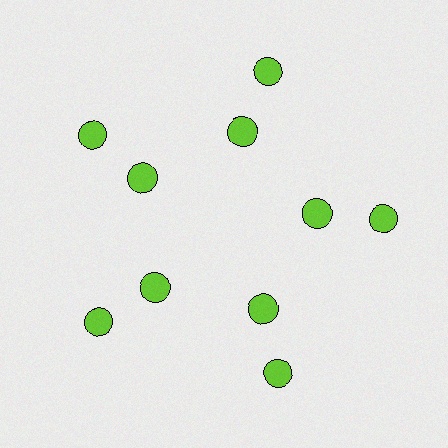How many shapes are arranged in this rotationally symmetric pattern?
There are 10 shapes, arranged in 5 groups of 2.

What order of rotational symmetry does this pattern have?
This pattern has 5-fold rotational symmetry.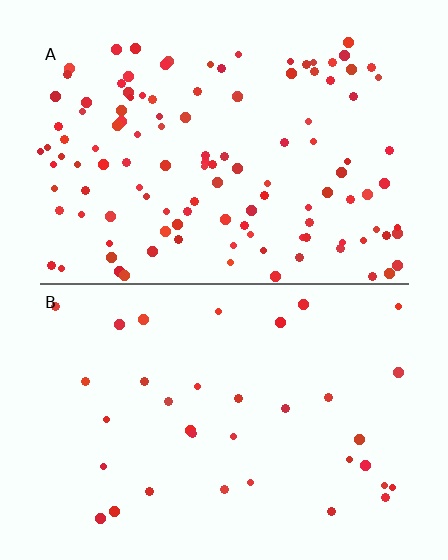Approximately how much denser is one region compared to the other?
Approximately 3.5× — region A over region B.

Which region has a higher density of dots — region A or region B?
A (the top).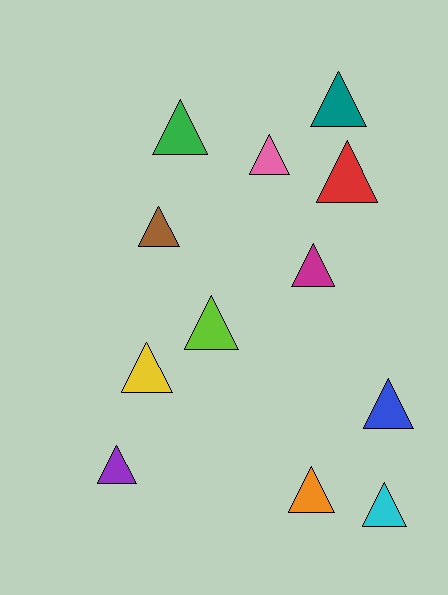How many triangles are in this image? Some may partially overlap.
There are 12 triangles.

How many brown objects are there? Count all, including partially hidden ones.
There is 1 brown object.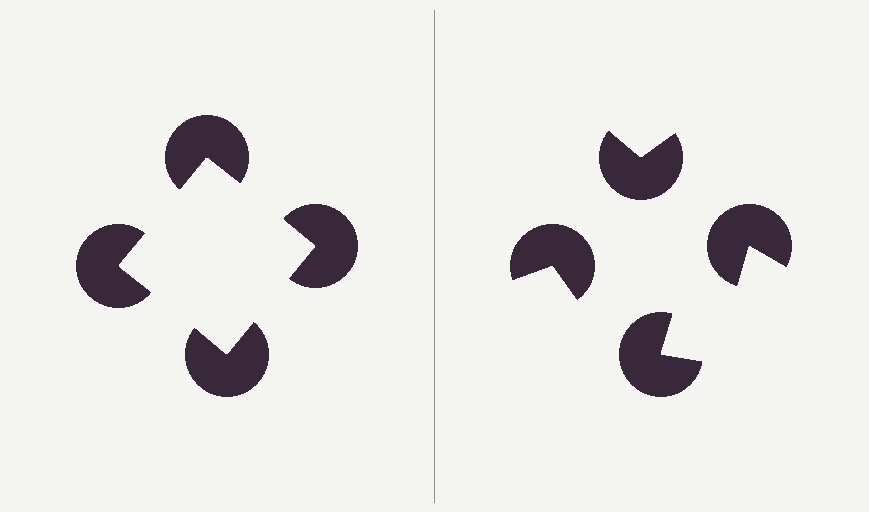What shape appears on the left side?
An illusory square.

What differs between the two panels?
The pac-man discs are positioned identically on both sides; only the wedge orientations differ. On the left they align to a square; on the right they are misaligned.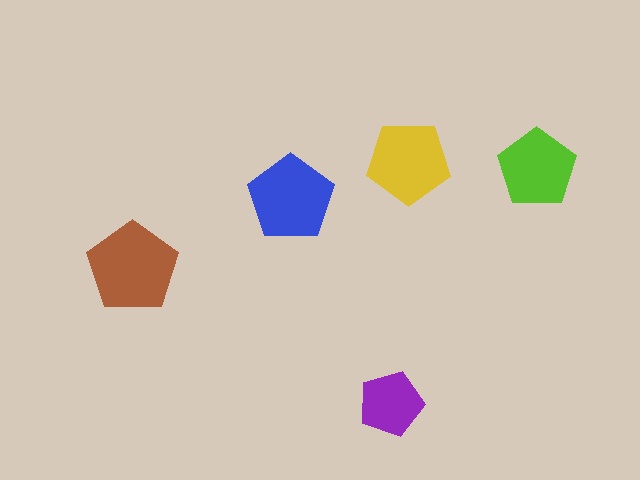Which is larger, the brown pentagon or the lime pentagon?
The brown one.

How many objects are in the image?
There are 5 objects in the image.